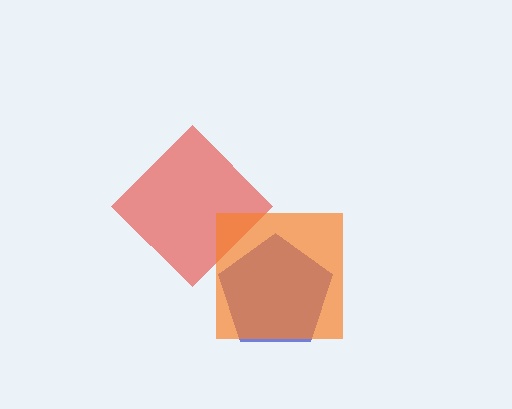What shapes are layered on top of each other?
The layered shapes are: a red diamond, a blue pentagon, an orange square.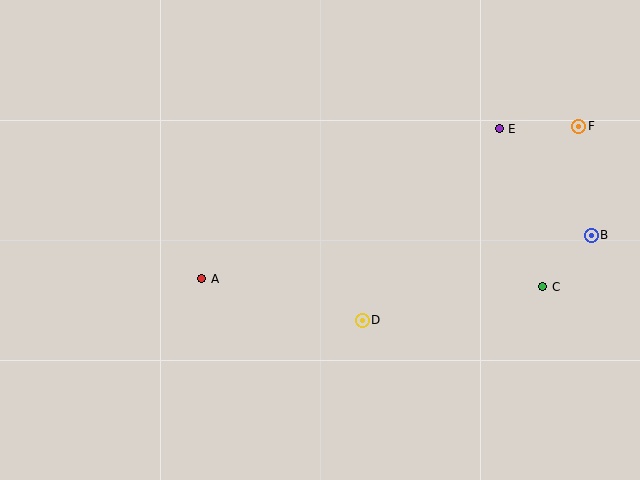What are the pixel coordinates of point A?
Point A is at (202, 279).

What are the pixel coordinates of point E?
Point E is at (499, 129).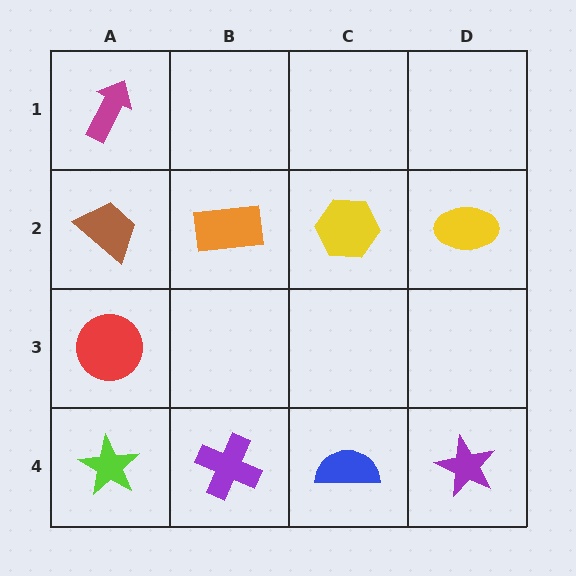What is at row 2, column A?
A brown trapezoid.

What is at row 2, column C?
A yellow hexagon.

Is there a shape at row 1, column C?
No, that cell is empty.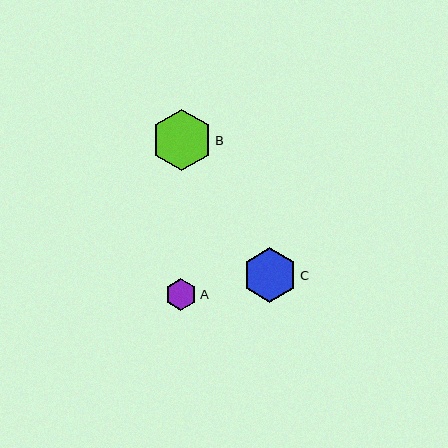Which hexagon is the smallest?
Hexagon A is the smallest with a size of approximately 32 pixels.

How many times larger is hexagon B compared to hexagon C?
Hexagon B is approximately 1.1 times the size of hexagon C.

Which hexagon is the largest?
Hexagon B is the largest with a size of approximately 61 pixels.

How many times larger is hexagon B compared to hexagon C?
Hexagon B is approximately 1.1 times the size of hexagon C.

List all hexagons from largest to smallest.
From largest to smallest: B, C, A.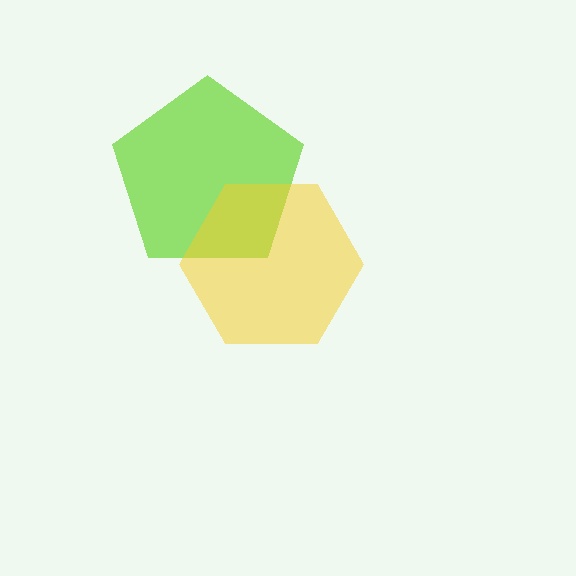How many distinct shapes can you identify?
There are 2 distinct shapes: a lime pentagon, a yellow hexagon.